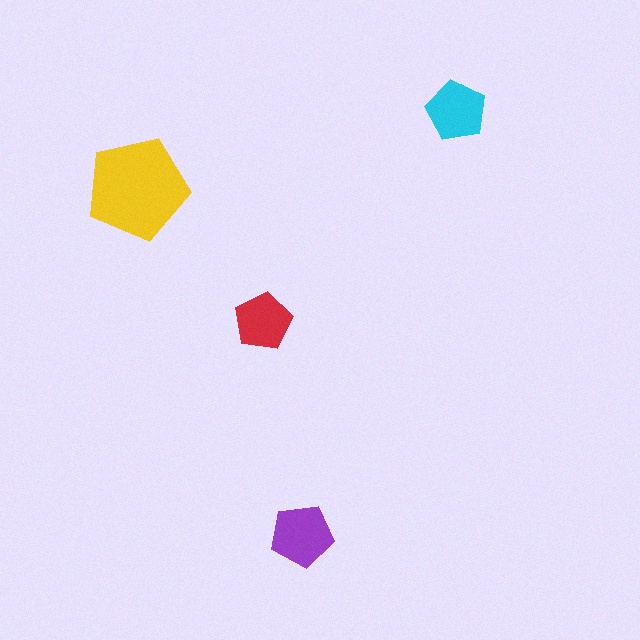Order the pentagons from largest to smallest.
the yellow one, the purple one, the cyan one, the red one.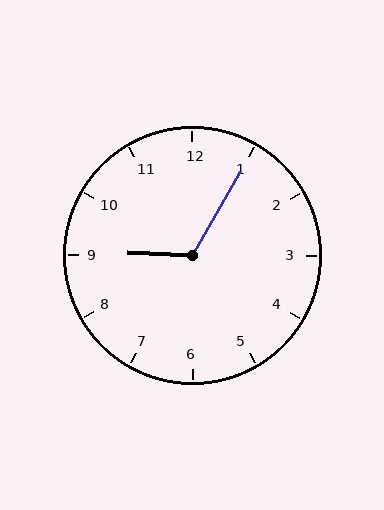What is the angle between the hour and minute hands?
Approximately 118 degrees.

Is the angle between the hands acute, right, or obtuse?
It is obtuse.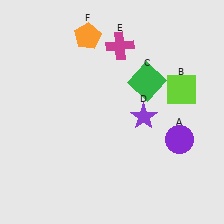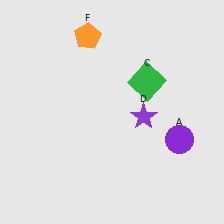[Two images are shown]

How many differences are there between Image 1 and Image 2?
There are 2 differences between the two images.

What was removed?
The magenta cross (E), the lime square (B) were removed in Image 2.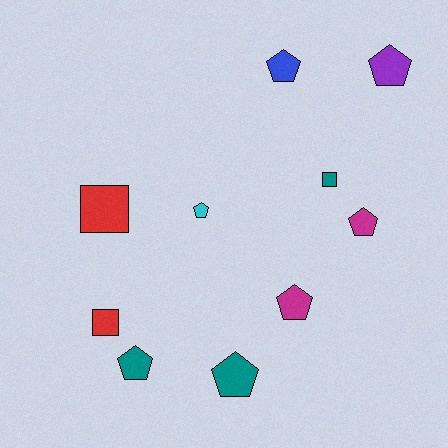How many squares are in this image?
There are 3 squares.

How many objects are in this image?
There are 10 objects.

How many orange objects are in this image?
There are no orange objects.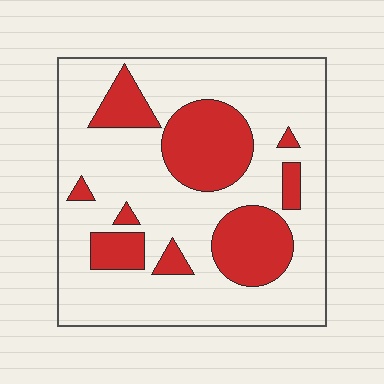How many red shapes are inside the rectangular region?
9.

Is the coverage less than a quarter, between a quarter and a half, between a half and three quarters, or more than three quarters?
Between a quarter and a half.